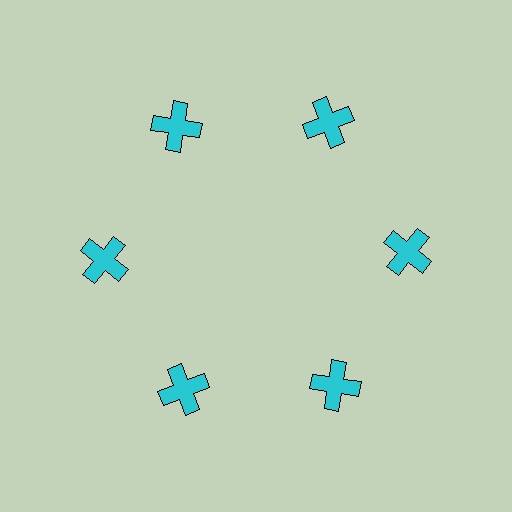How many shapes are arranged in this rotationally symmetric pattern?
There are 6 shapes, arranged in 6 groups of 1.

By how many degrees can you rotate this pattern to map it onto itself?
The pattern maps onto itself every 60 degrees of rotation.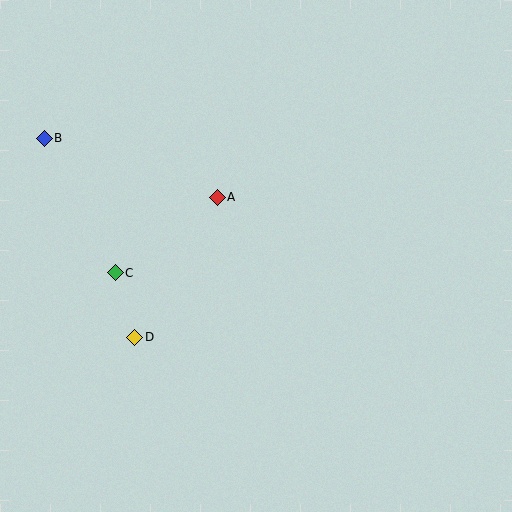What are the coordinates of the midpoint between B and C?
The midpoint between B and C is at (80, 205).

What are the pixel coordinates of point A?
Point A is at (217, 197).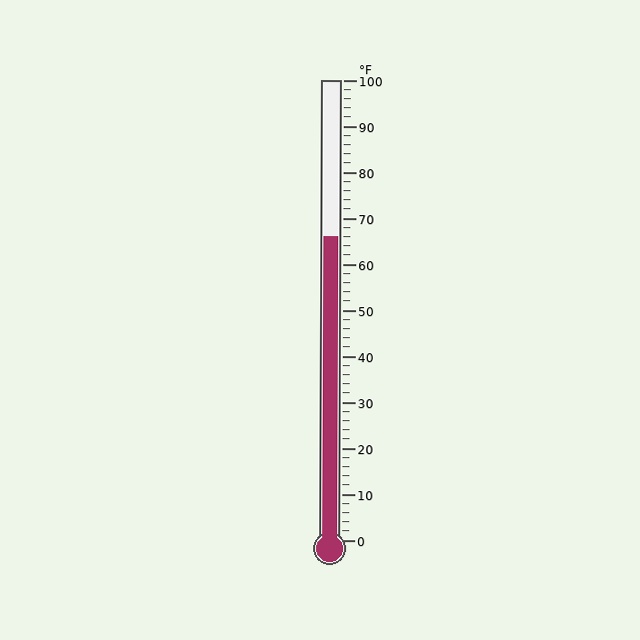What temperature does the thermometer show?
The thermometer shows approximately 66°F.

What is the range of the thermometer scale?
The thermometer scale ranges from 0°F to 100°F.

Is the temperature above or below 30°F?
The temperature is above 30°F.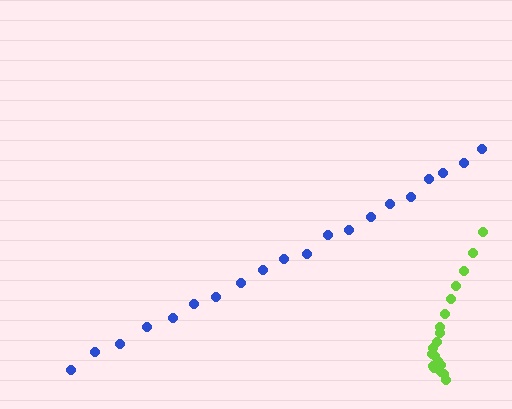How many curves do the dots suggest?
There are 2 distinct paths.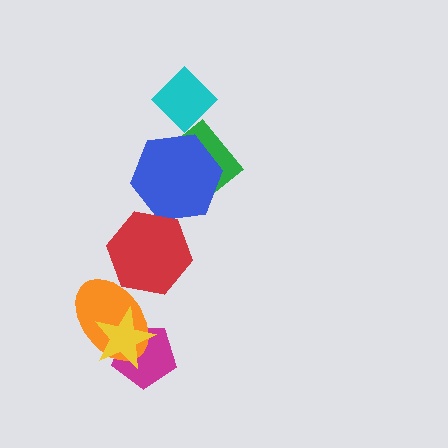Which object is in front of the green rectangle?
The blue hexagon is in front of the green rectangle.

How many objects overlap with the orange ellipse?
3 objects overlap with the orange ellipse.